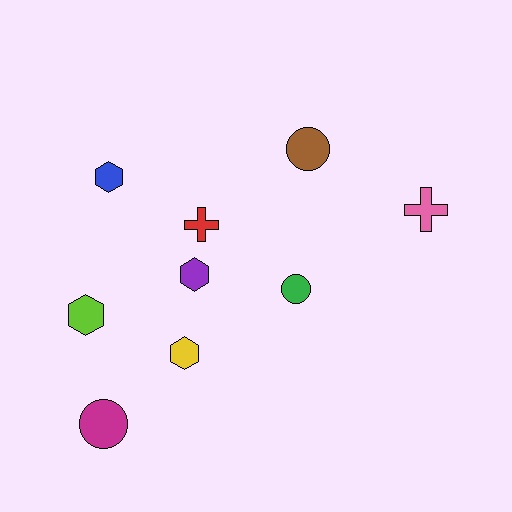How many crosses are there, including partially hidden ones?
There are 2 crosses.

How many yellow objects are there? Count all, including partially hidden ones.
There is 1 yellow object.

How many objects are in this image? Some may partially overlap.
There are 9 objects.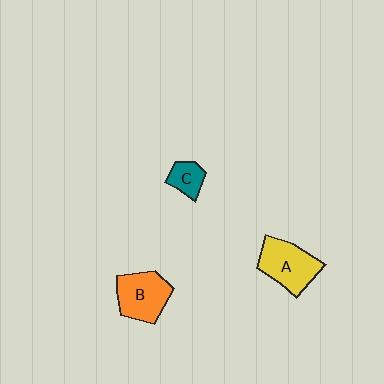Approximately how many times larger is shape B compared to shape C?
Approximately 2.2 times.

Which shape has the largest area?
Shape A (yellow).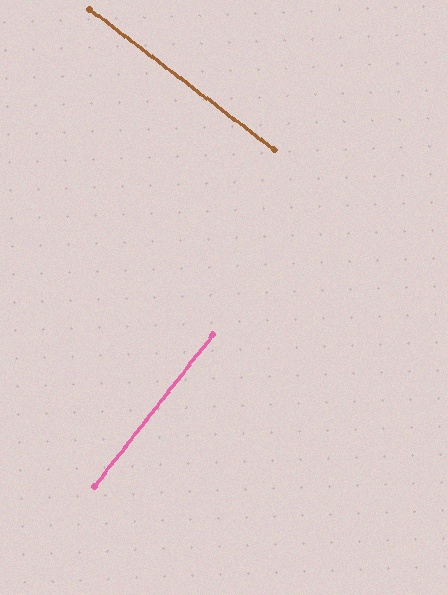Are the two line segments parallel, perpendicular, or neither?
Perpendicular — they meet at approximately 89°.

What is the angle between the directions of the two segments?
Approximately 89 degrees.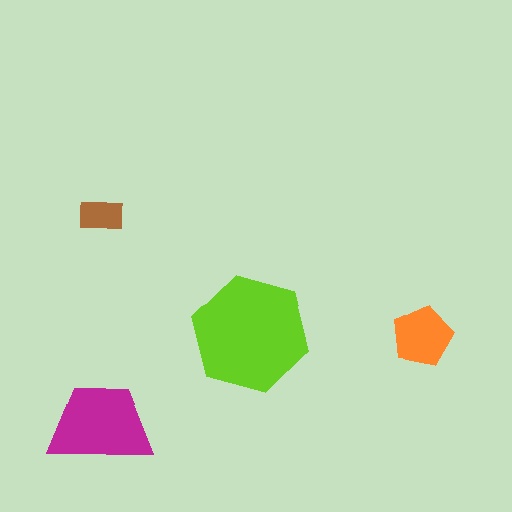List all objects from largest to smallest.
The lime hexagon, the magenta trapezoid, the orange pentagon, the brown rectangle.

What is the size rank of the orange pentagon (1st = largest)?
3rd.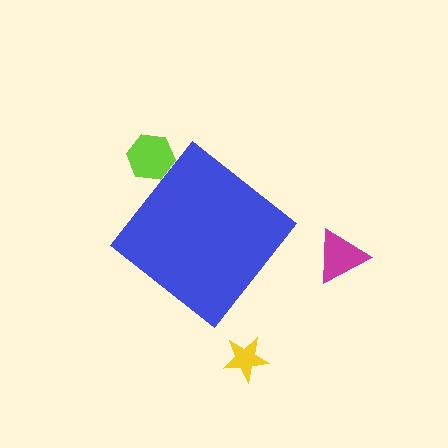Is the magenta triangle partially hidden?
No, the magenta triangle is fully visible.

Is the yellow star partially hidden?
No, the yellow star is fully visible.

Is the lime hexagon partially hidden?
Yes, the lime hexagon is partially hidden behind the blue diamond.